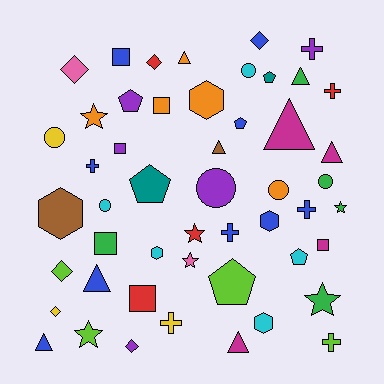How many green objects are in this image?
There are 5 green objects.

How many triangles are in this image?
There are 8 triangles.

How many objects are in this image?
There are 50 objects.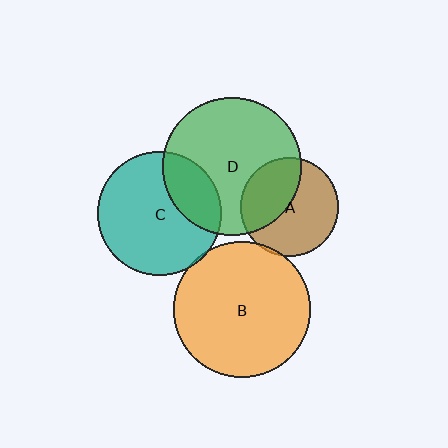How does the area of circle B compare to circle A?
Approximately 1.9 times.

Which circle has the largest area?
Circle D (green).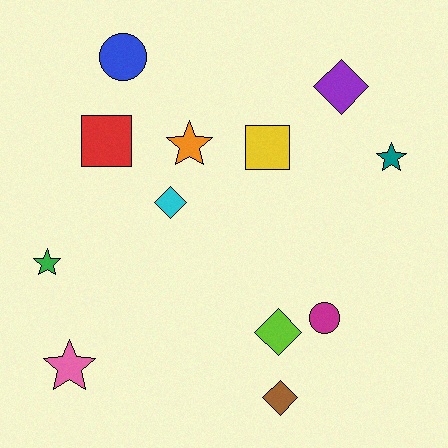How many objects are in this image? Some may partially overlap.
There are 12 objects.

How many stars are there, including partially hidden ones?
There are 4 stars.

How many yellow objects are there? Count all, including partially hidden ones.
There is 1 yellow object.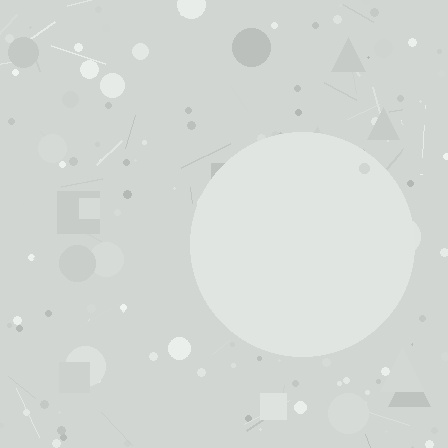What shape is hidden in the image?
A circle is hidden in the image.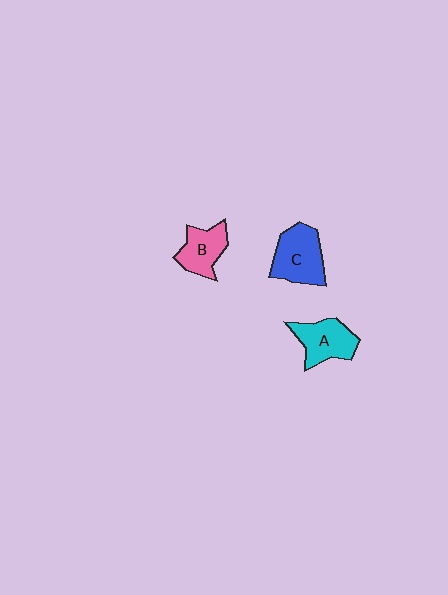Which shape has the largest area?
Shape C (blue).